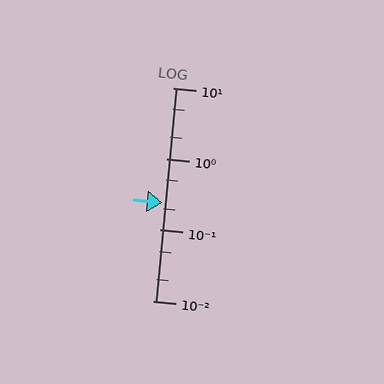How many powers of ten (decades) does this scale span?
The scale spans 3 decades, from 0.01 to 10.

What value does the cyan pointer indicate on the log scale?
The pointer indicates approximately 0.24.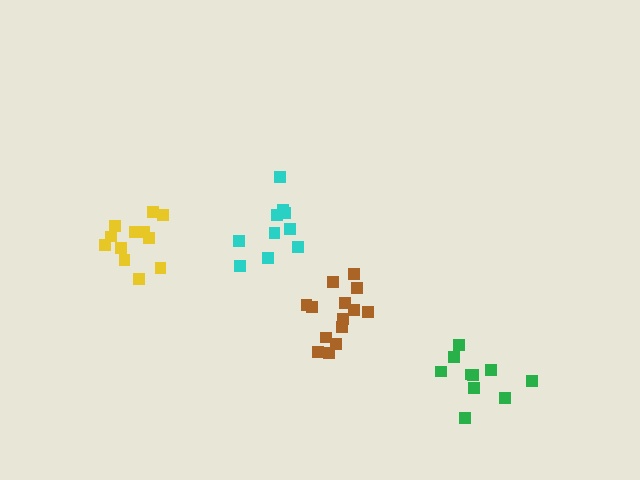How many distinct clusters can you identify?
There are 4 distinct clusters.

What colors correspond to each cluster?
The clusters are colored: cyan, yellow, green, brown.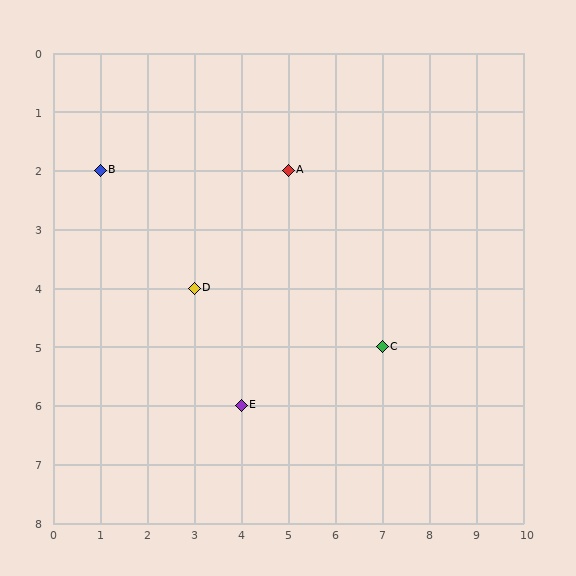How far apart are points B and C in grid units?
Points B and C are 6 columns and 3 rows apart (about 6.7 grid units diagonally).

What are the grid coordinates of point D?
Point D is at grid coordinates (3, 4).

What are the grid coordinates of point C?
Point C is at grid coordinates (7, 5).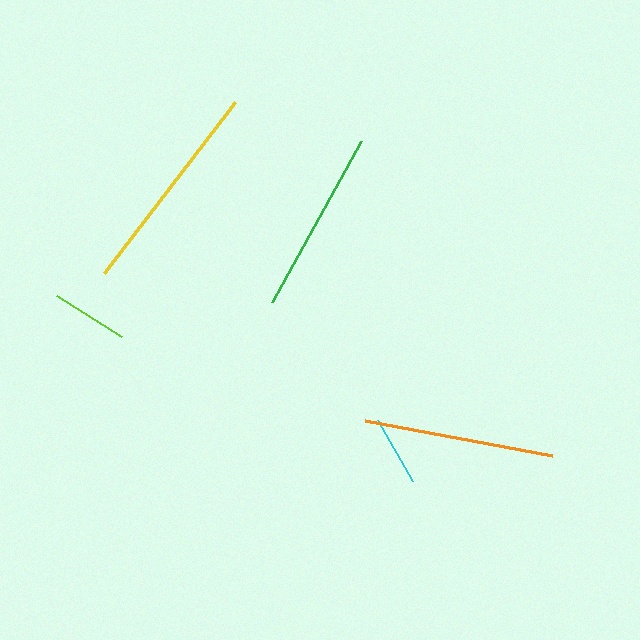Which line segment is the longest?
The yellow line is the longest at approximately 215 pixels.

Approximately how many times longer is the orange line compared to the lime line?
The orange line is approximately 2.5 times the length of the lime line.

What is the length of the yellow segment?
The yellow segment is approximately 215 pixels long.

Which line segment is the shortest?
The cyan line is the shortest at approximately 70 pixels.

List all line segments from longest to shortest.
From longest to shortest: yellow, orange, green, lime, cyan.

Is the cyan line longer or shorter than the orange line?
The orange line is longer than the cyan line.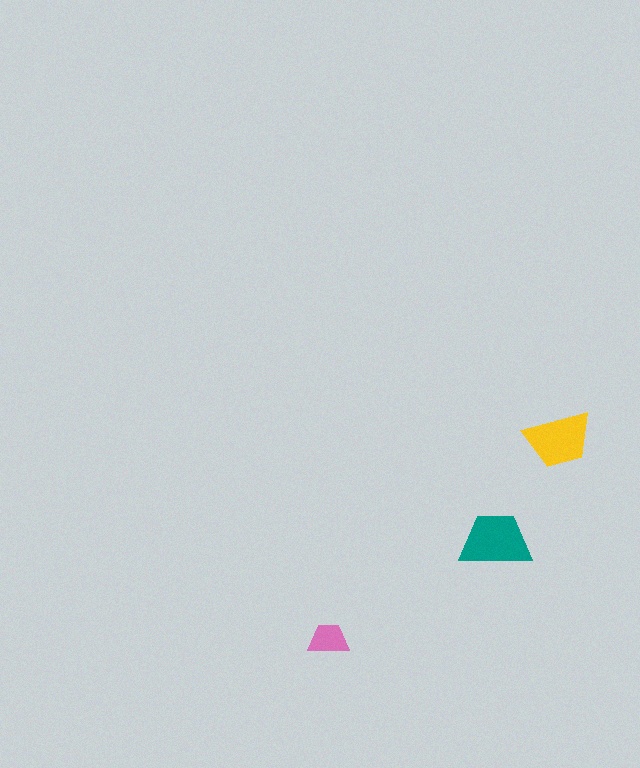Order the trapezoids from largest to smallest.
the teal one, the yellow one, the pink one.